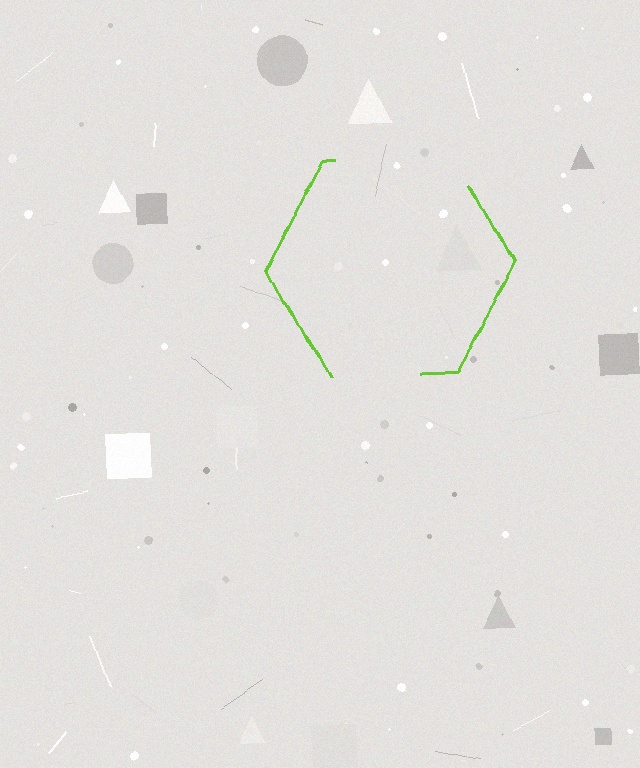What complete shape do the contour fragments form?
The contour fragments form a hexagon.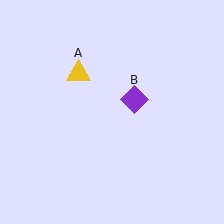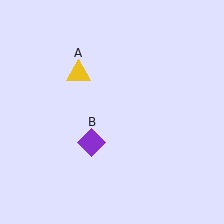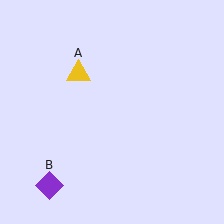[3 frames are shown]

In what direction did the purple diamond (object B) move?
The purple diamond (object B) moved down and to the left.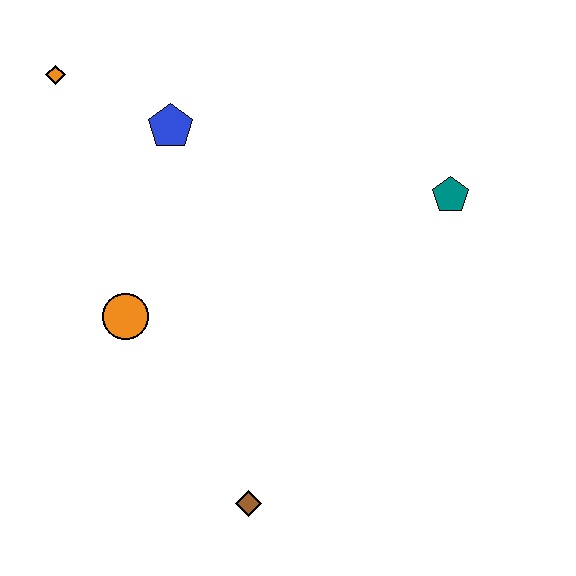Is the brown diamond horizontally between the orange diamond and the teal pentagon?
Yes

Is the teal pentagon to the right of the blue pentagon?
Yes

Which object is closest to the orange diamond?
The blue pentagon is closest to the orange diamond.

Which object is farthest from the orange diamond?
The brown diamond is farthest from the orange diamond.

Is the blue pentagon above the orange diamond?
No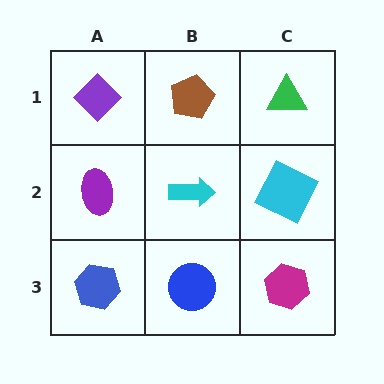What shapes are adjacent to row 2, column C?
A green triangle (row 1, column C), a magenta hexagon (row 3, column C), a cyan arrow (row 2, column B).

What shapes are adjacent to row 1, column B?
A cyan arrow (row 2, column B), a purple diamond (row 1, column A), a green triangle (row 1, column C).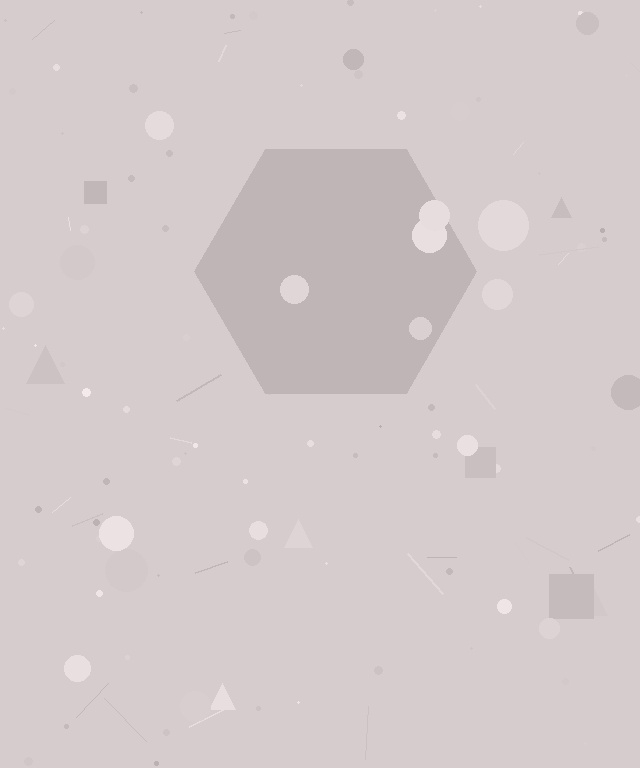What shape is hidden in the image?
A hexagon is hidden in the image.